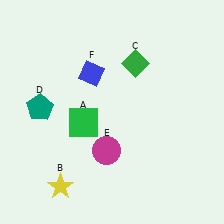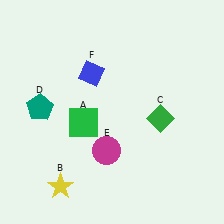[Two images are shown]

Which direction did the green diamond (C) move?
The green diamond (C) moved down.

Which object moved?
The green diamond (C) moved down.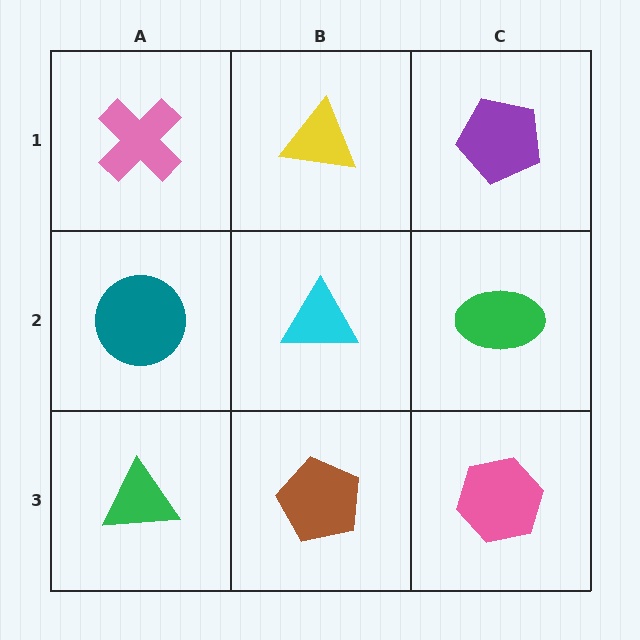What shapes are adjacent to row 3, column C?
A green ellipse (row 2, column C), a brown pentagon (row 3, column B).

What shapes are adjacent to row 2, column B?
A yellow triangle (row 1, column B), a brown pentagon (row 3, column B), a teal circle (row 2, column A), a green ellipse (row 2, column C).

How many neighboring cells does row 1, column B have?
3.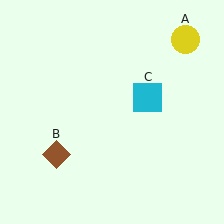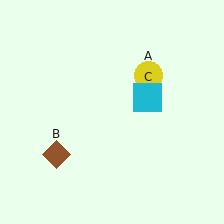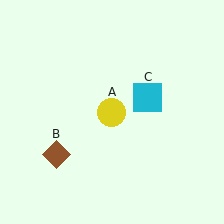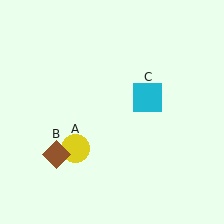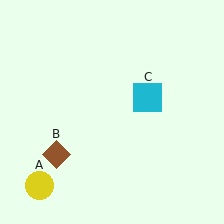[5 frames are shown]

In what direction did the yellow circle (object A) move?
The yellow circle (object A) moved down and to the left.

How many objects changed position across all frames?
1 object changed position: yellow circle (object A).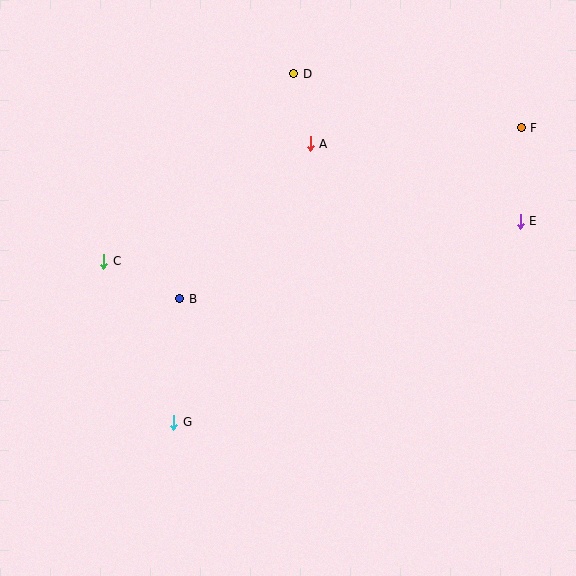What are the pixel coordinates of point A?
Point A is at (310, 144).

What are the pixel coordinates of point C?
Point C is at (103, 261).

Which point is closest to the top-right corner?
Point F is closest to the top-right corner.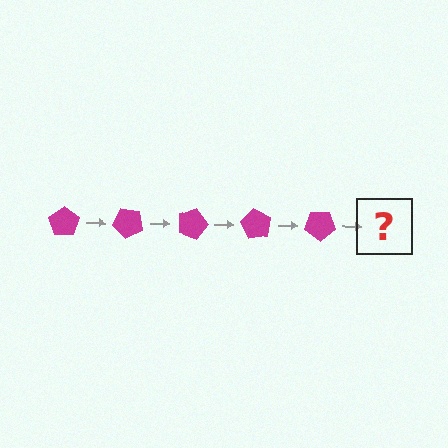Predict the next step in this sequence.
The next step is a magenta pentagon rotated 225 degrees.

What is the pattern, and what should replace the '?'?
The pattern is that the pentagon rotates 45 degrees each step. The '?' should be a magenta pentagon rotated 225 degrees.